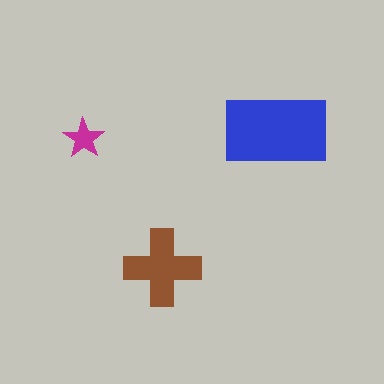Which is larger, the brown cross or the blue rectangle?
The blue rectangle.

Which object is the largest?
The blue rectangle.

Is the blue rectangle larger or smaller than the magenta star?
Larger.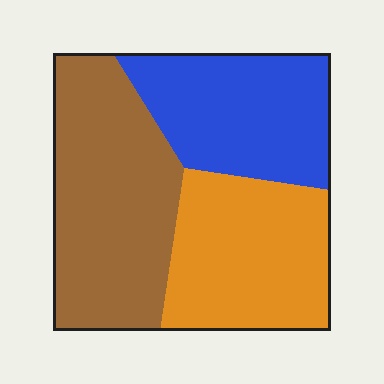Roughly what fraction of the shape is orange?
Orange covers around 30% of the shape.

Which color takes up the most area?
Brown, at roughly 40%.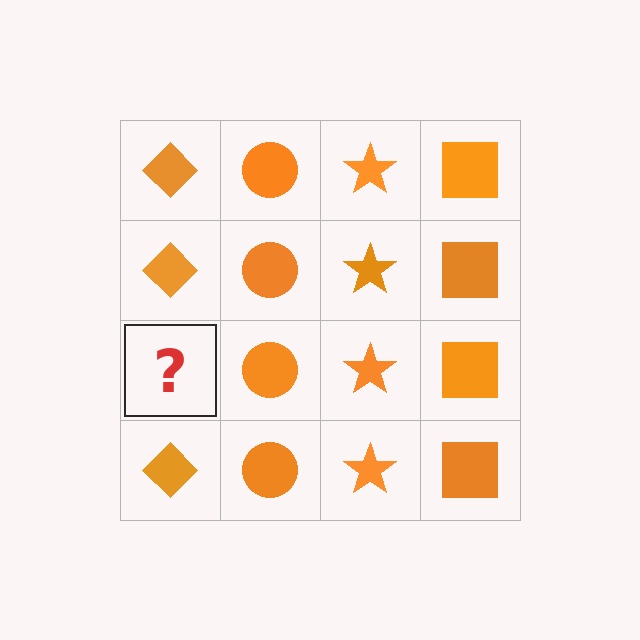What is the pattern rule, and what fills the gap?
The rule is that each column has a consistent shape. The gap should be filled with an orange diamond.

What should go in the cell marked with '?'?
The missing cell should contain an orange diamond.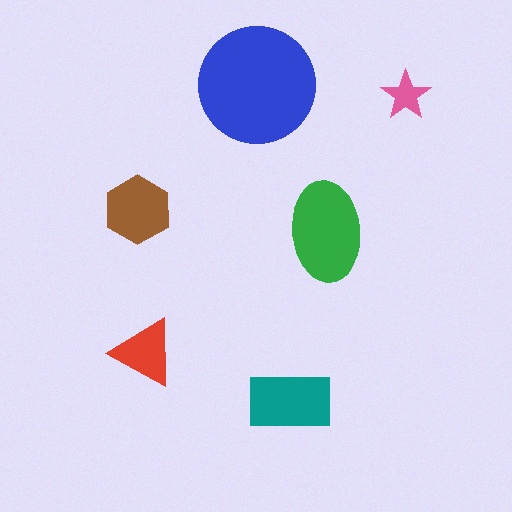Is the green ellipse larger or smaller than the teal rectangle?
Larger.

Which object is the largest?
The blue circle.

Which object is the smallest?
The pink star.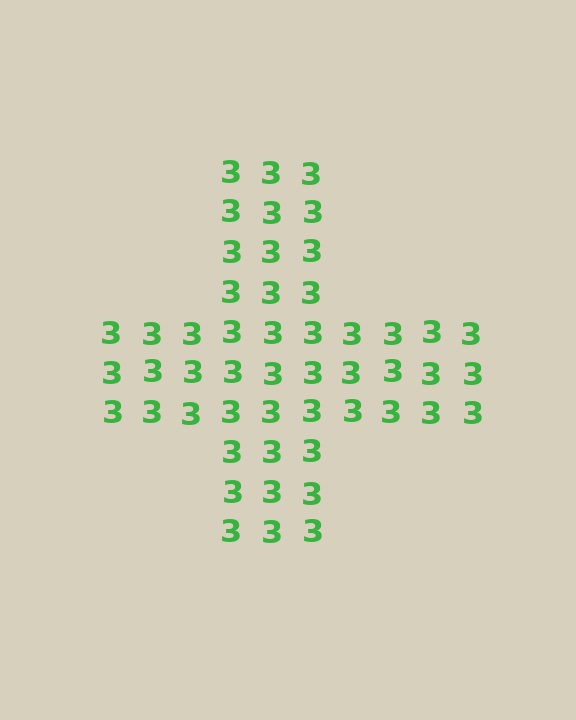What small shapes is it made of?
It is made of small digit 3's.